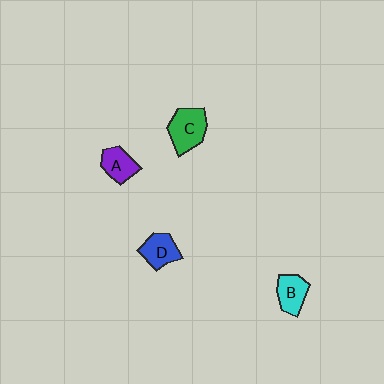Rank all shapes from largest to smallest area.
From largest to smallest: C (green), D (blue), B (cyan), A (purple).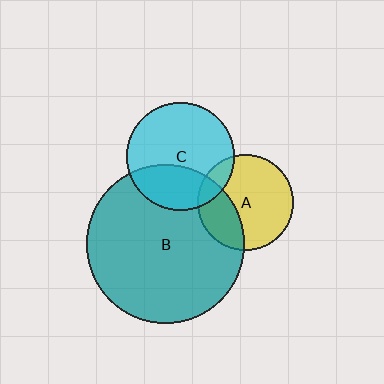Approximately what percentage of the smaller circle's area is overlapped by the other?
Approximately 15%.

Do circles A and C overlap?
Yes.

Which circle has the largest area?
Circle B (teal).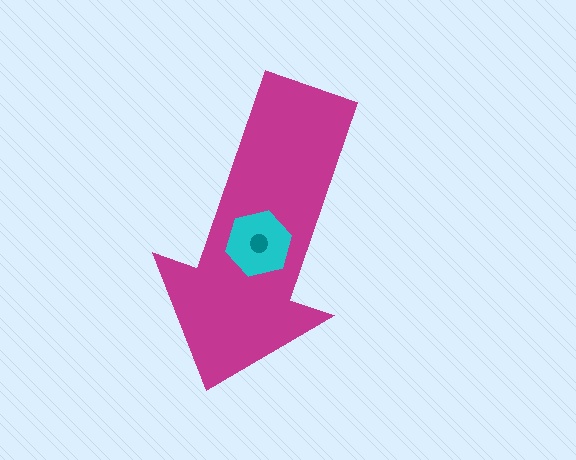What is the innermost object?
The teal circle.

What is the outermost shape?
The magenta arrow.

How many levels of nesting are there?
3.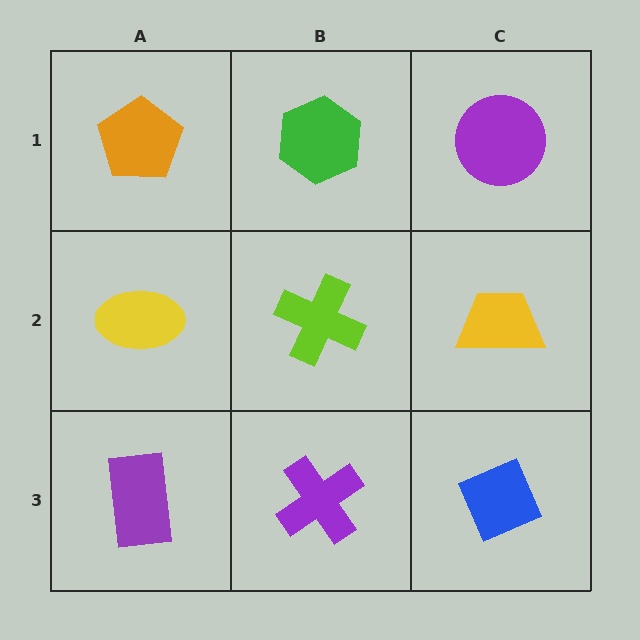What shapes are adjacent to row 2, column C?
A purple circle (row 1, column C), a blue diamond (row 3, column C), a lime cross (row 2, column B).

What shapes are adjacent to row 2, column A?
An orange pentagon (row 1, column A), a purple rectangle (row 3, column A), a lime cross (row 2, column B).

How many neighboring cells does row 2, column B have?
4.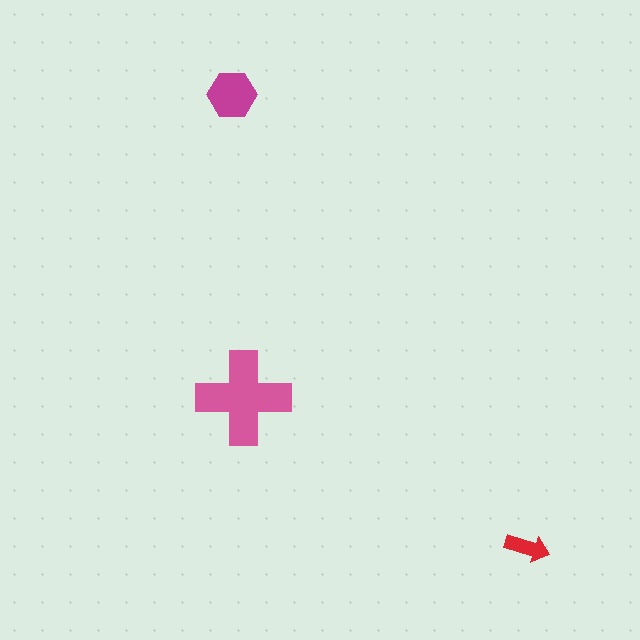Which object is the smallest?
The red arrow.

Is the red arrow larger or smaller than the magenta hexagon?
Smaller.